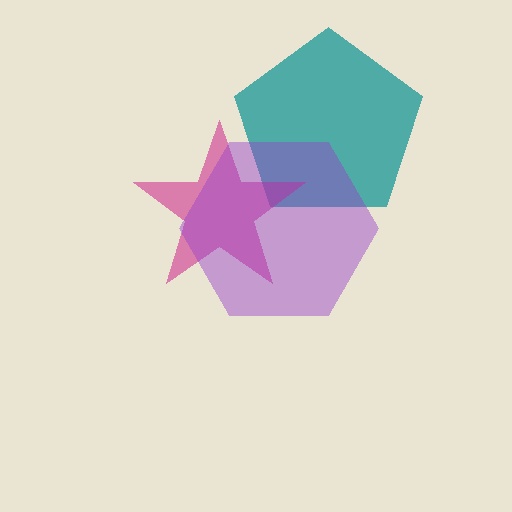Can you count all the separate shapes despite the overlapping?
Yes, there are 3 separate shapes.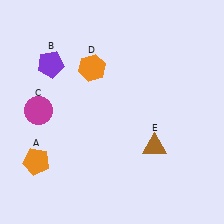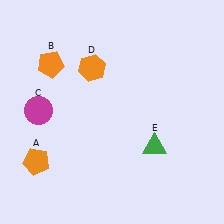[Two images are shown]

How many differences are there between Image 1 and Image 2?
There are 2 differences between the two images.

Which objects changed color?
B changed from purple to orange. E changed from brown to green.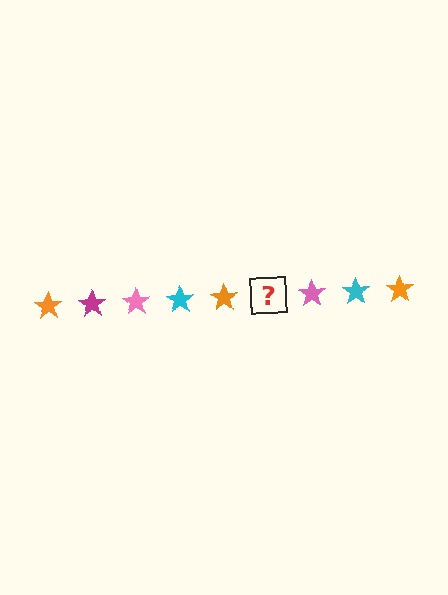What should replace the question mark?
The question mark should be replaced with a magenta star.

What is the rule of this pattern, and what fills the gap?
The rule is that the pattern cycles through orange, magenta, pink, cyan stars. The gap should be filled with a magenta star.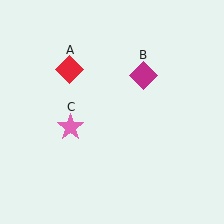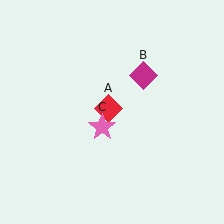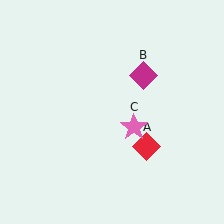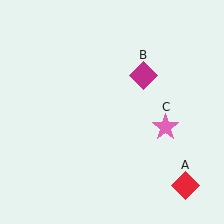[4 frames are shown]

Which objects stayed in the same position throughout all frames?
Magenta diamond (object B) remained stationary.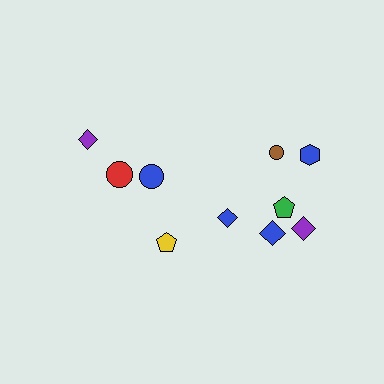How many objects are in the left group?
There are 4 objects.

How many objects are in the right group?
There are 6 objects.